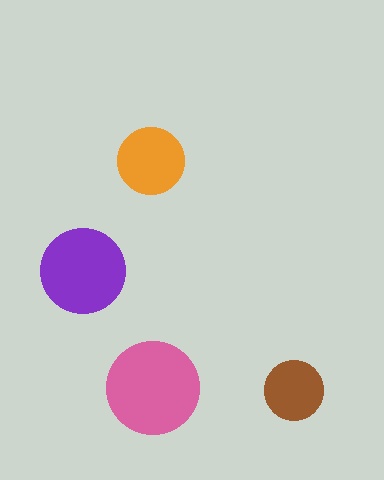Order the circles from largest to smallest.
the pink one, the purple one, the orange one, the brown one.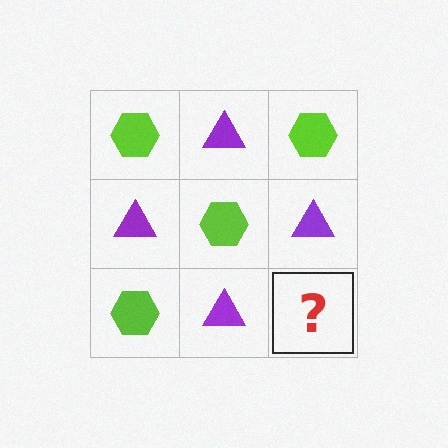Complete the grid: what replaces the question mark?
The question mark should be replaced with a lime hexagon.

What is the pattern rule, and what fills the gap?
The rule is that it alternates lime hexagon and purple triangle in a checkerboard pattern. The gap should be filled with a lime hexagon.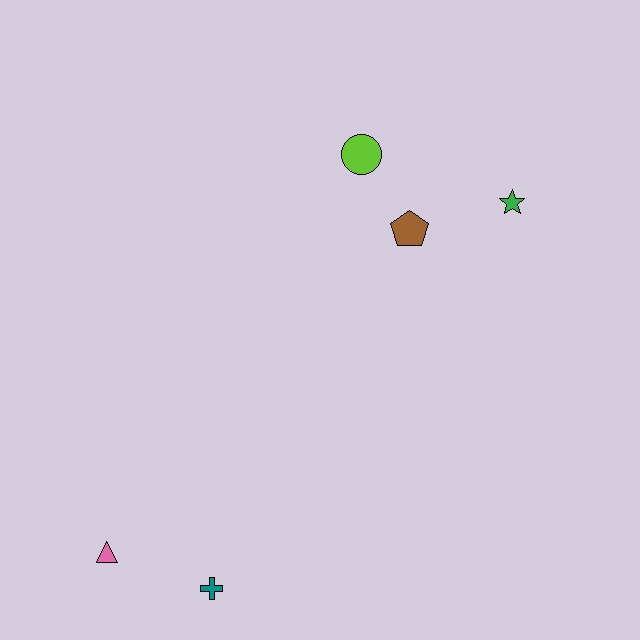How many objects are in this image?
There are 5 objects.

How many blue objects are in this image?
There are no blue objects.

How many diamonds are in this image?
There are no diamonds.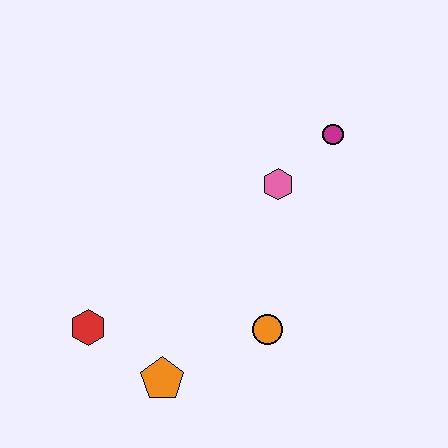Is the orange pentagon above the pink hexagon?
No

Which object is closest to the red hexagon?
The orange pentagon is closest to the red hexagon.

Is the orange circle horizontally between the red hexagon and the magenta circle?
Yes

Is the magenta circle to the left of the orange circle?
No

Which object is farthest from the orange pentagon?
The magenta circle is farthest from the orange pentagon.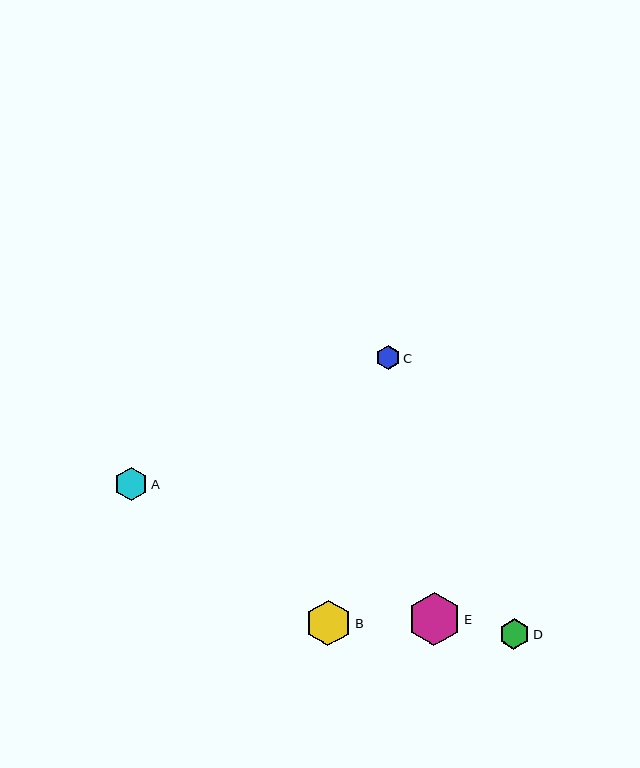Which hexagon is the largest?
Hexagon E is the largest with a size of approximately 53 pixels.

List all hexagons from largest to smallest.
From largest to smallest: E, B, A, D, C.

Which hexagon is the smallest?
Hexagon C is the smallest with a size of approximately 24 pixels.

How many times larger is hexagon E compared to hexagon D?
Hexagon E is approximately 1.7 times the size of hexagon D.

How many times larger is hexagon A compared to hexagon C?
Hexagon A is approximately 1.4 times the size of hexagon C.